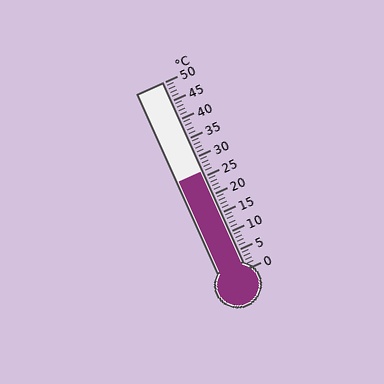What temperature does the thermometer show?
The thermometer shows approximately 26°C.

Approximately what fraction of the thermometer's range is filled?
The thermometer is filled to approximately 50% of its range.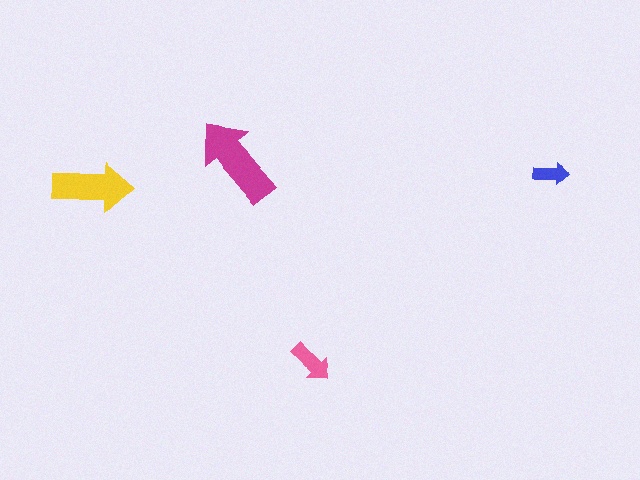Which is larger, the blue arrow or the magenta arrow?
The magenta one.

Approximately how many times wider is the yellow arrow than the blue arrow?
About 2.5 times wider.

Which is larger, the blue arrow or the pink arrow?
The pink one.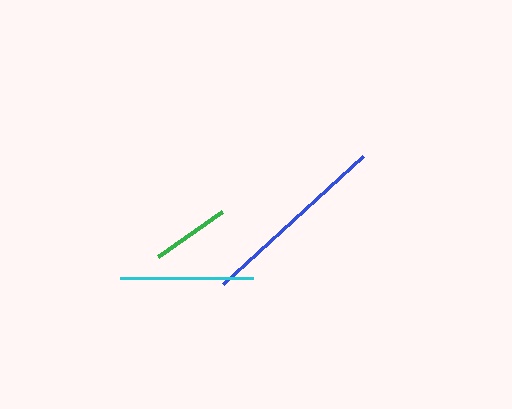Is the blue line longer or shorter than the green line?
The blue line is longer than the green line.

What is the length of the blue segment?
The blue segment is approximately 190 pixels long.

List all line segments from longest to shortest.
From longest to shortest: blue, cyan, green.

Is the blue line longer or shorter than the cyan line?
The blue line is longer than the cyan line.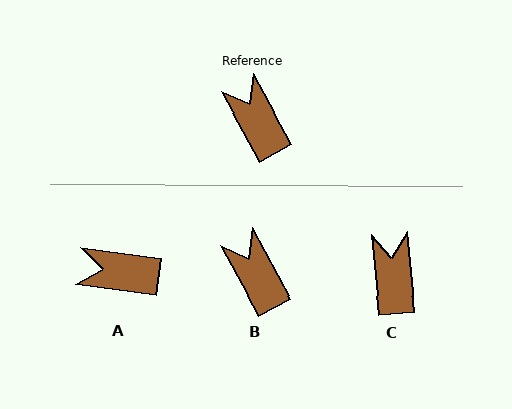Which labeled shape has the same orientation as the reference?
B.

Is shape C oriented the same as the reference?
No, it is off by about 23 degrees.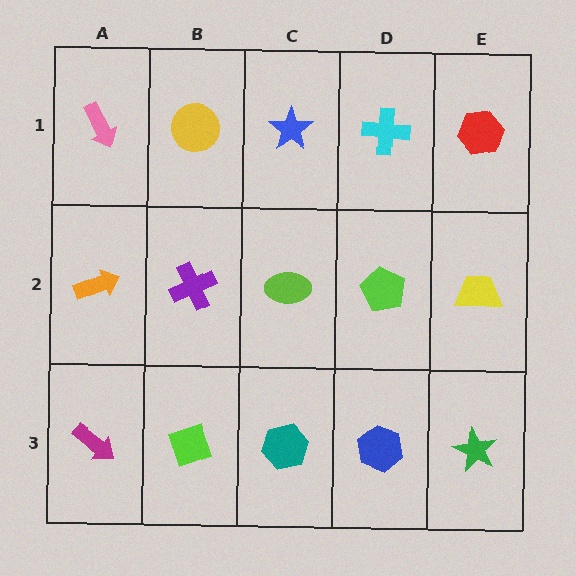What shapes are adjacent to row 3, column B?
A purple cross (row 2, column B), a magenta arrow (row 3, column A), a teal hexagon (row 3, column C).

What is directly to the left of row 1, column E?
A cyan cross.